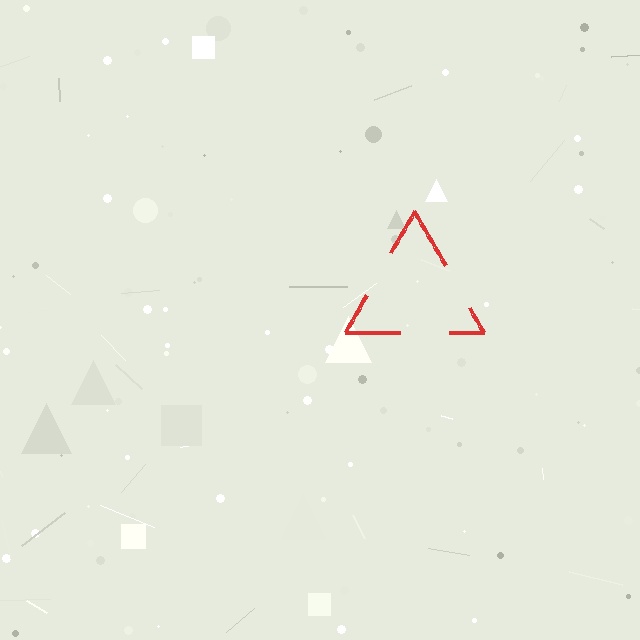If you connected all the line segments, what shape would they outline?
They would outline a triangle.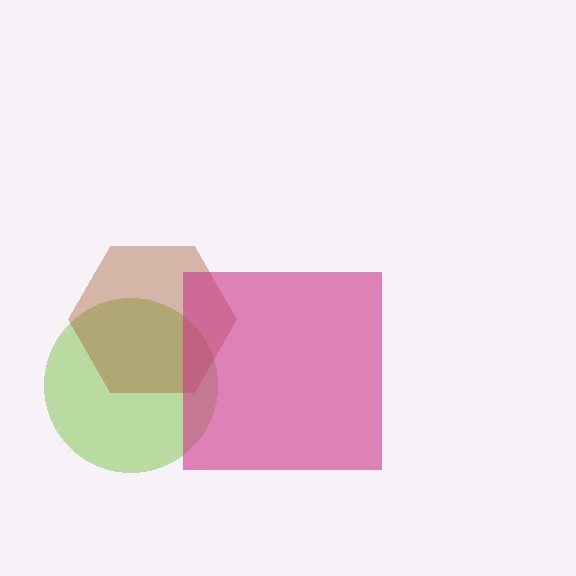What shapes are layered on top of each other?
The layered shapes are: a lime circle, a brown hexagon, a magenta square.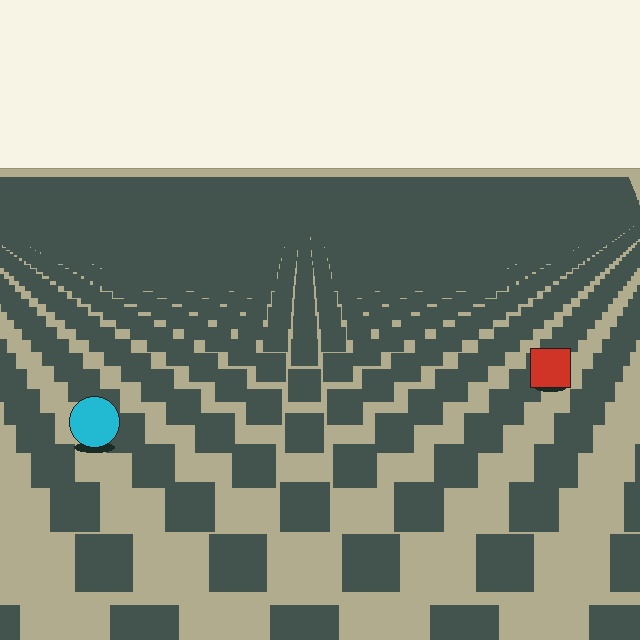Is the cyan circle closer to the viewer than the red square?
Yes. The cyan circle is closer — you can tell from the texture gradient: the ground texture is coarser near it.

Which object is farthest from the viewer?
The red square is farthest from the viewer. It appears smaller and the ground texture around it is denser.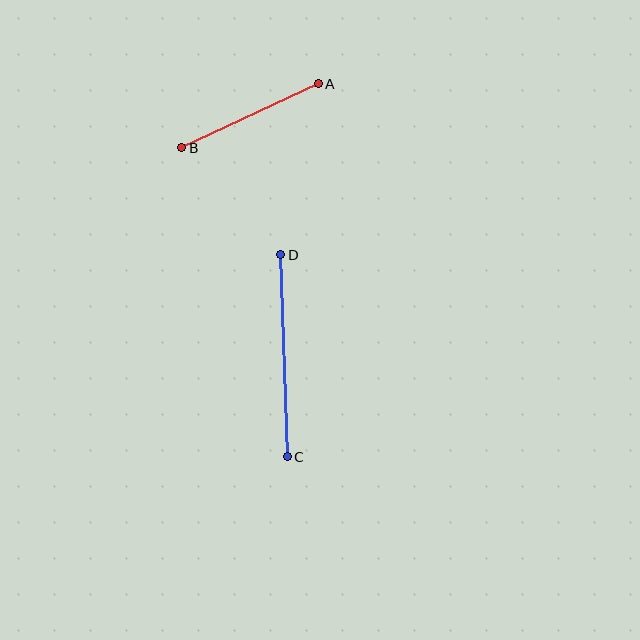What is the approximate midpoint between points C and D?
The midpoint is at approximately (284, 356) pixels.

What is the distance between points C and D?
The distance is approximately 202 pixels.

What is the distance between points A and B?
The distance is approximately 150 pixels.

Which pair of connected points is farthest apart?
Points C and D are farthest apart.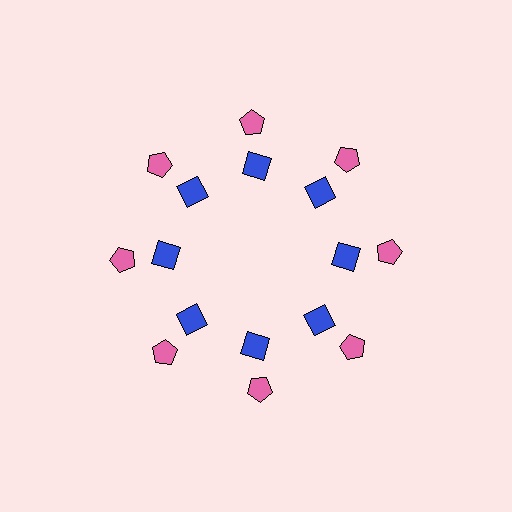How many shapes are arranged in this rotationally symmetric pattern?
There are 16 shapes, arranged in 8 groups of 2.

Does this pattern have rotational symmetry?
Yes, this pattern has 8-fold rotational symmetry. It looks the same after rotating 45 degrees around the center.